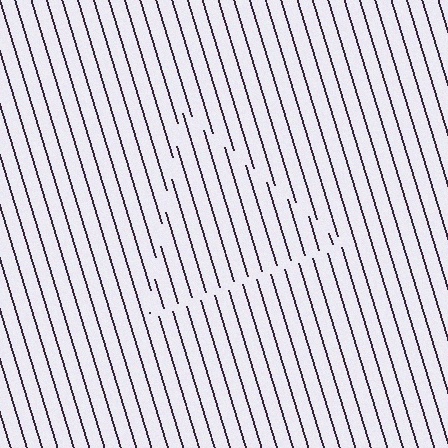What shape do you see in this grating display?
An illusory triangle. The interior of the shape contains the same grating, shifted by half a period — the contour is defined by the phase discontinuity where line-ends from the inner and outer gratings abut.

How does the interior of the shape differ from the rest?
The interior of the shape contains the same grating, shifted by half a period — the contour is defined by the phase discontinuity where line-ends from the inner and outer gratings abut.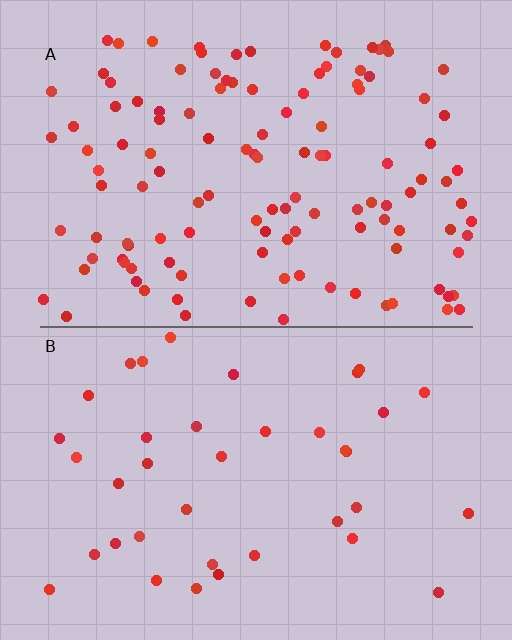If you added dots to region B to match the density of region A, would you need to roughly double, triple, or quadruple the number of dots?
Approximately triple.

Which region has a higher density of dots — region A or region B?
A (the top).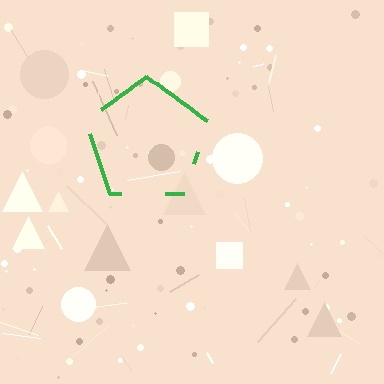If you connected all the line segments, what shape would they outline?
They would outline a pentagon.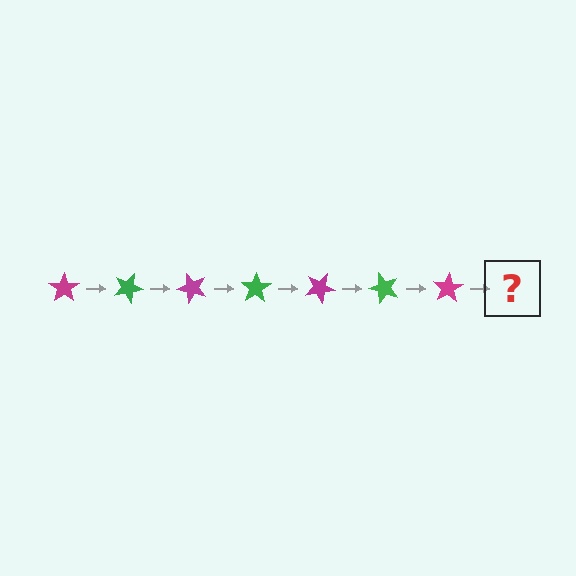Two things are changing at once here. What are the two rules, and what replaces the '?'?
The two rules are that it rotates 25 degrees each step and the color cycles through magenta and green. The '?' should be a green star, rotated 175 degrees from the start.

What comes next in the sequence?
The next element should be a green star, rotated 175 degrees from the start.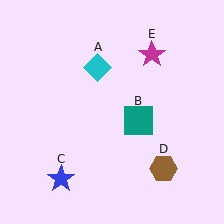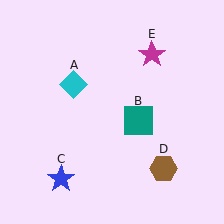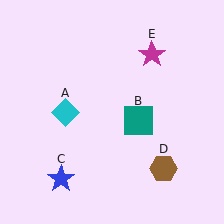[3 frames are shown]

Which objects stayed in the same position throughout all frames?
Teal square (object B) and blue star (object C) and brown hexagon (object D) and magenta star (object E) remained stationary.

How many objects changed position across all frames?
1 object changed position: cyan diamond (object A).